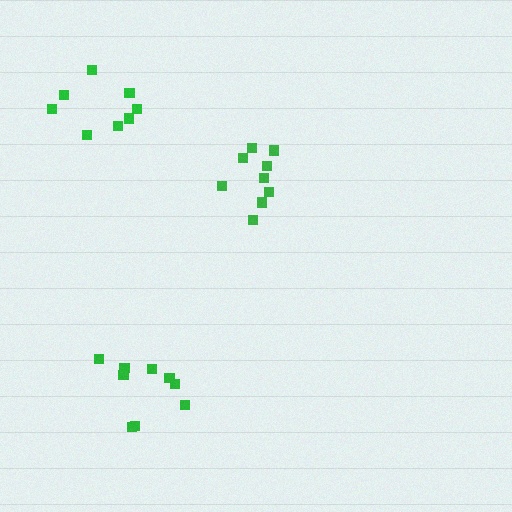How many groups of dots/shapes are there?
There are 3 groups.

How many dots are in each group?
Group 1: 9 dots, Group 2: 9 dots, Group 3: 8 dots (26 total).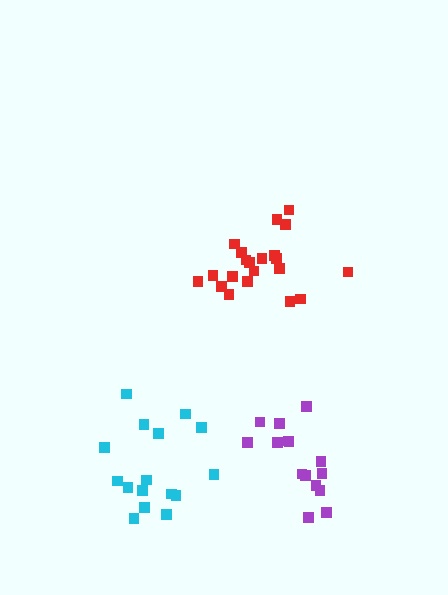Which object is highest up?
The red cluster is topmost.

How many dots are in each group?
Group 1: 21 dots, Group 2: 15 dots, Group 3: 16 dots (52 total).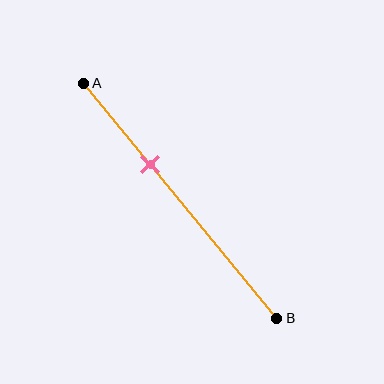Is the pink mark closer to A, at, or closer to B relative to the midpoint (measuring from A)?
The pink mark is closer to point A than the midpoint of segment AB.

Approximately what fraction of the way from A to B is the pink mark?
The pink mark is approximately 35% of the way from A to B.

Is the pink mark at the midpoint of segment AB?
No, the mark is at about 35% from A, not at the 50% midpoint.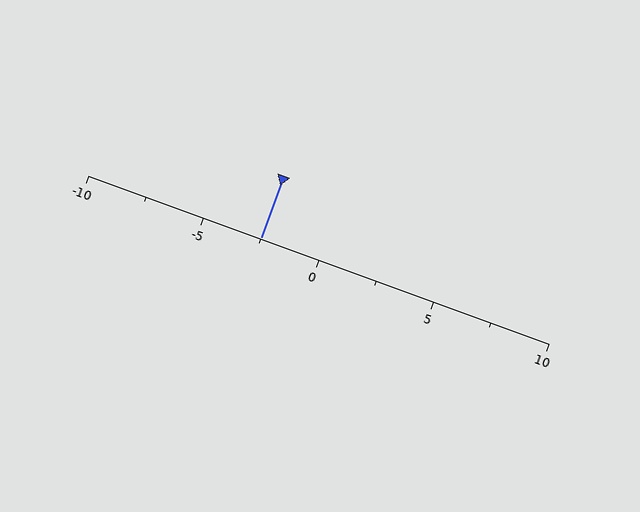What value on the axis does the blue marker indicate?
The marker indicates approximately -2.5.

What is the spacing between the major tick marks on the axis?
The major ticks are spaced 5 apart.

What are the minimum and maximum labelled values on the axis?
The axis runs from -10 to 10.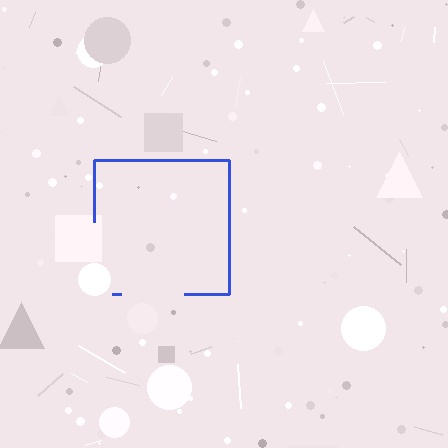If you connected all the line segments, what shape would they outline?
They would outline a square.